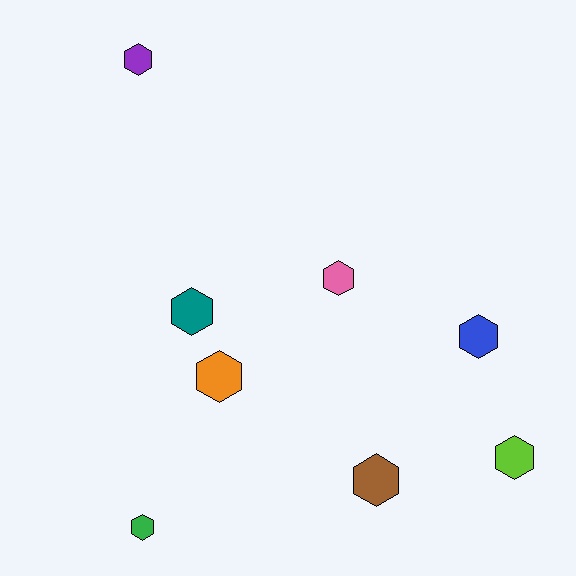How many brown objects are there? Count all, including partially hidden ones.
There is 1 brown object.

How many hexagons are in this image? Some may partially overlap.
There are 8 hexagons.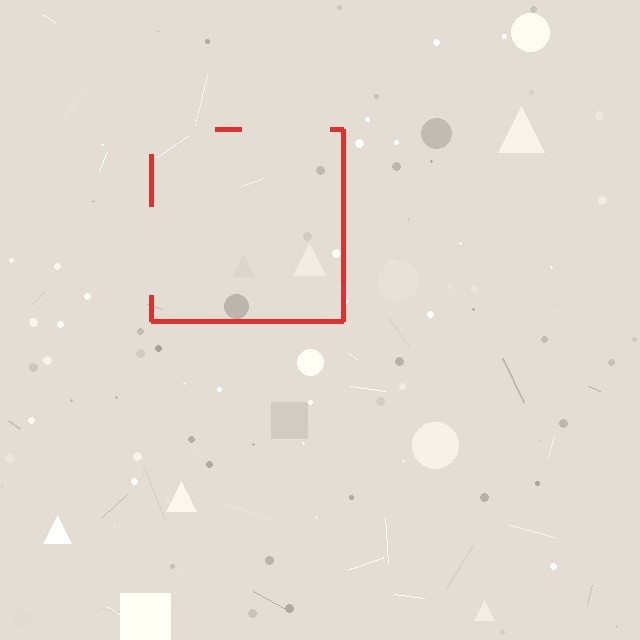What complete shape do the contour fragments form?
The contour fragments form a square.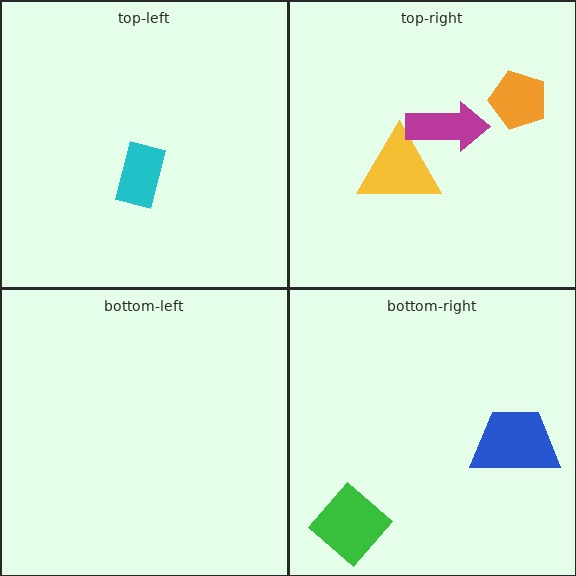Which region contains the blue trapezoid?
The bottom-right region.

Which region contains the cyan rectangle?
The top-left region.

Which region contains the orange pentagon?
The top-right region.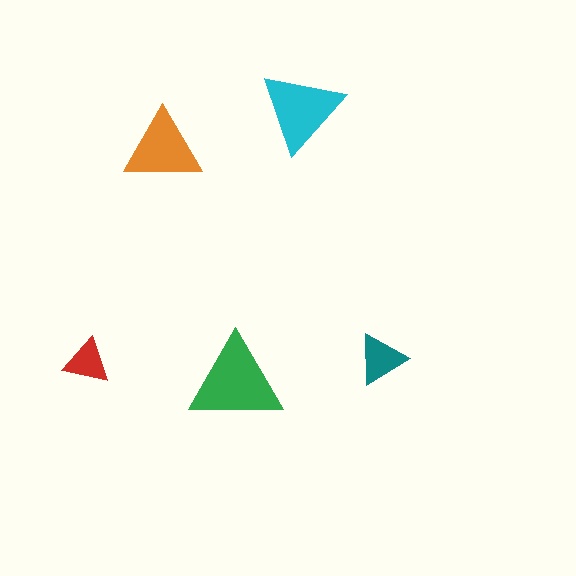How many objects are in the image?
There are 5 objects in the image.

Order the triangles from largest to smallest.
the green one, the cyan one, the orange one, the teal one, the red one.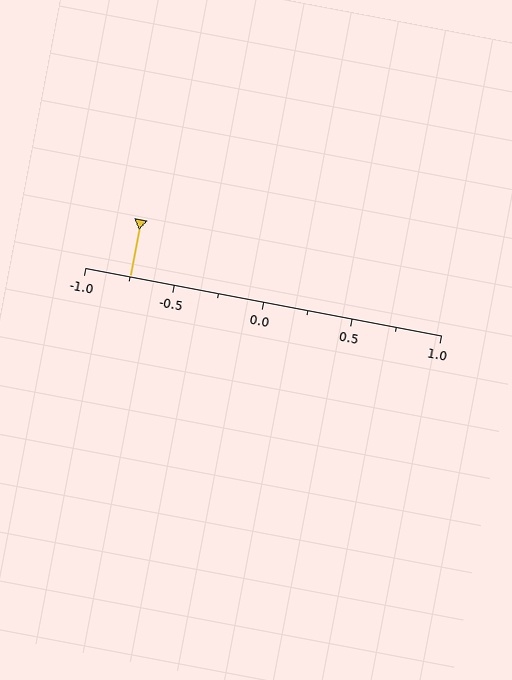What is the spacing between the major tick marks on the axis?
The major ticks are spaced 0.5 apart.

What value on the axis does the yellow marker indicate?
The marker indicates approximately -0.75.